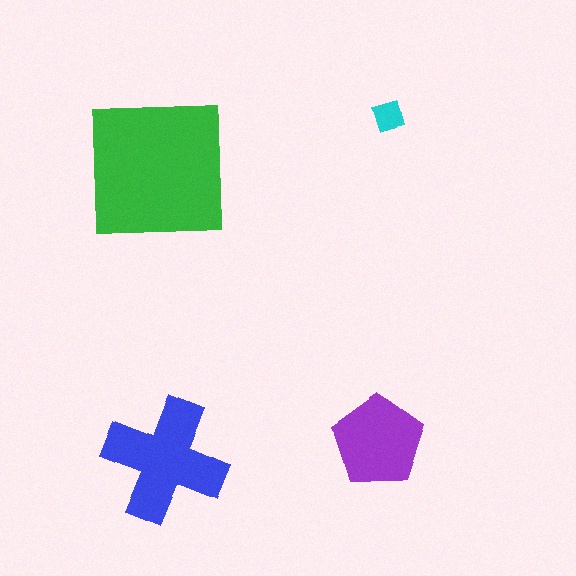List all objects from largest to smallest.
The green square, the blue cross, the purple pentagon, the cyan diamond.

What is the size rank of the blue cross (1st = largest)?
2nd.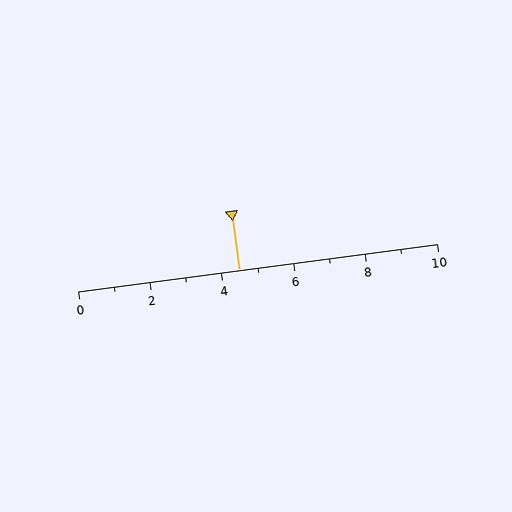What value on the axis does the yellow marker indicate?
The marker indicates approximately 4.5.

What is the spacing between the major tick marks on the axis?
The major ticks are spaced 2 apart.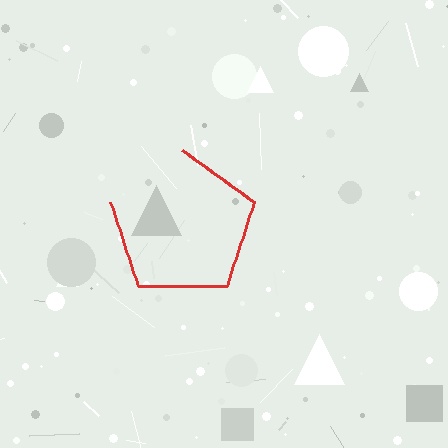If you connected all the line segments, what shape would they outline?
They would outline a pentagon.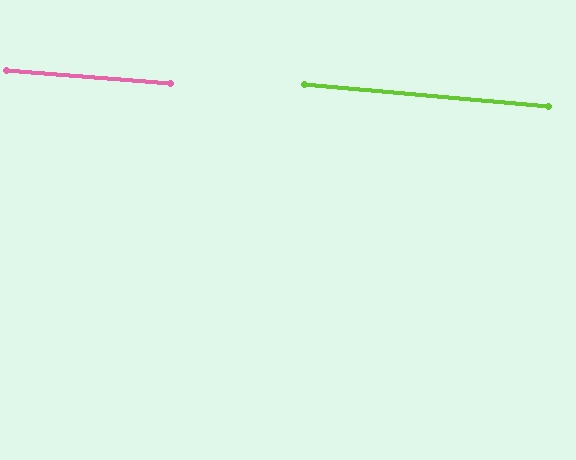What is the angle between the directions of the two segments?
Approximately 1 degree.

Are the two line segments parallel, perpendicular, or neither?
Parallel — their directions differ by only 0.7°.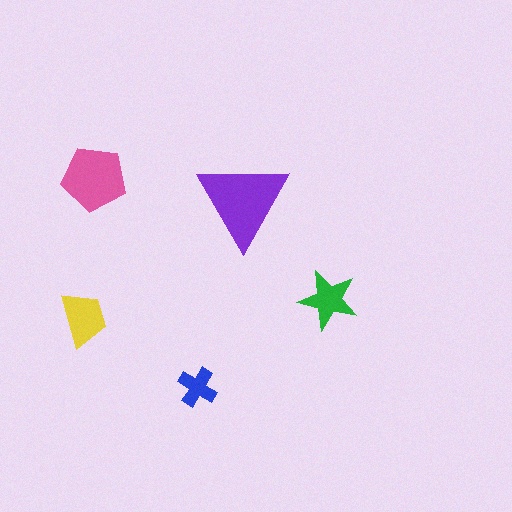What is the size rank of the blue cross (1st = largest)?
5th.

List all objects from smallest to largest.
The blue cross, the green star, the yellow trapezoid, the pink pentagon, the purple triangle.